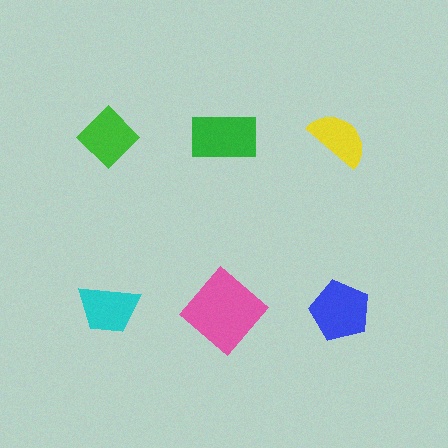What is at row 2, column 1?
A cyan trapezoid.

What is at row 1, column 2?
A green rectangle.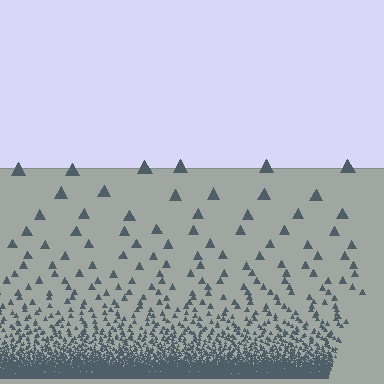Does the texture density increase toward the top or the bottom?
Density increases toward the bottom.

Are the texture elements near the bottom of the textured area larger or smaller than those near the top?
Smaller. The gradient is inverted — elements near the bottom are smaller and denser.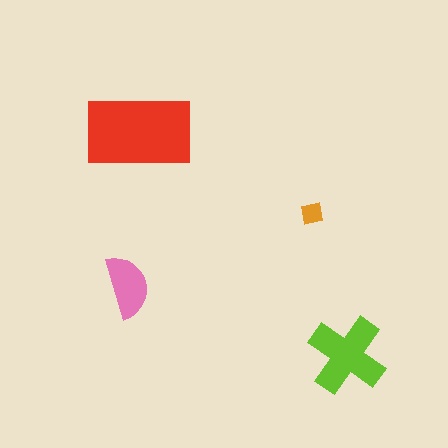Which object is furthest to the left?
The pink semicircle is leftmost.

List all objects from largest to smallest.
The red rectangle, the lime cross, the pink semicircle, the orange square.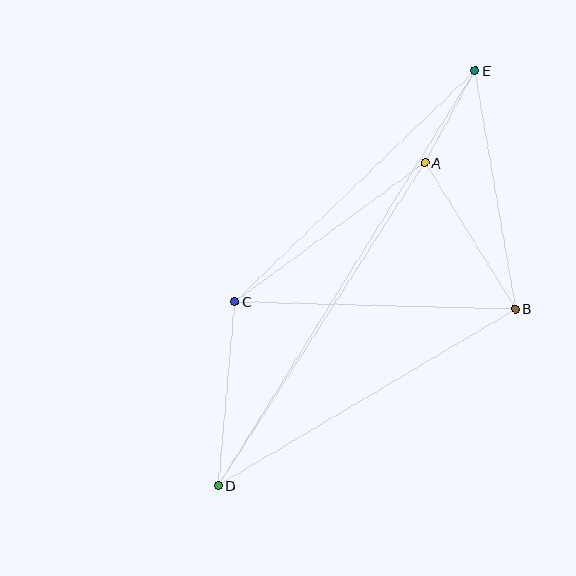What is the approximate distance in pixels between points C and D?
The distance between C and D is approximately 185 pixels.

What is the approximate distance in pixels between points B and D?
The distance between B and D is approximately 346 pixels.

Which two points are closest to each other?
Points A and E are closest to each other.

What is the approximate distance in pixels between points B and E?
The distance between B and E is approximately 242 pixels.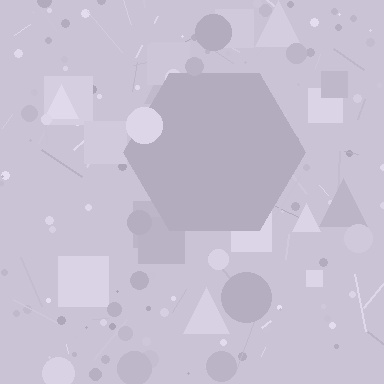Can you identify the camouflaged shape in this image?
The camouflaged shape is a hexagon.